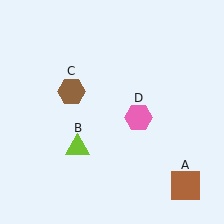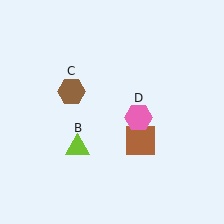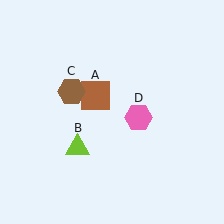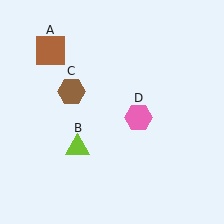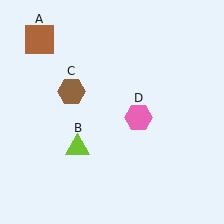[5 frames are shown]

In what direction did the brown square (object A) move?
The brown square (object A) moved up and to the left.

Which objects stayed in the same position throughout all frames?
Lime triangle (object B) and brown hexagon (object C) and pink hexagon (object D) remained stationary.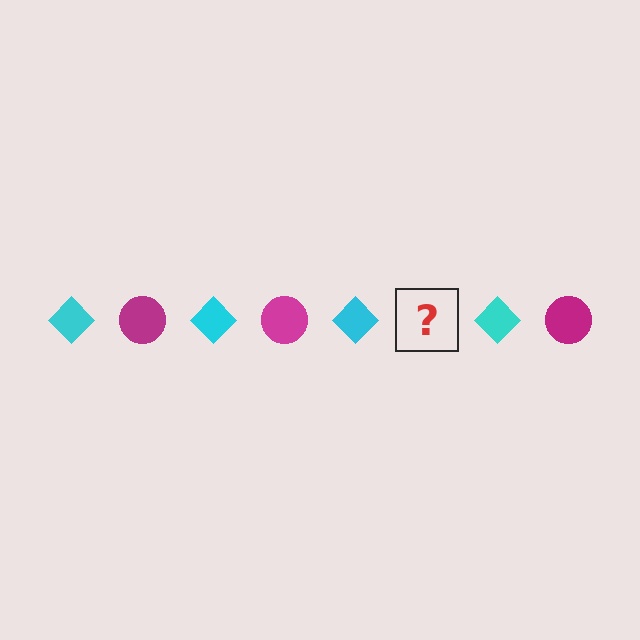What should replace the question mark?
The question mark should be replaced with a magenta circle.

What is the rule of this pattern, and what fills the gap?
The rule is that the pattern alternates between cyan diamond and magenta circle. The gap should be filled with a magenta circle.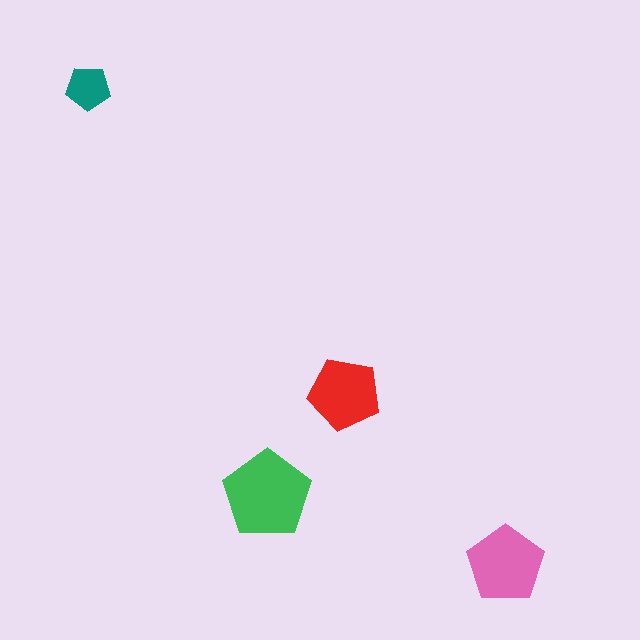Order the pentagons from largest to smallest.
the green one, the pink one, the red one, the teal one.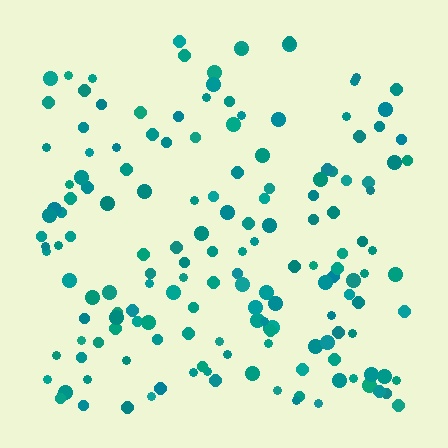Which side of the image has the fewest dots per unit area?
The top.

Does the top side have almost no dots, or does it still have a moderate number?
Still a moderate number, just noticeably fewer than the bottom.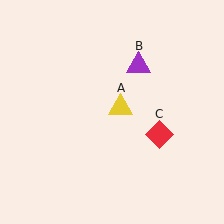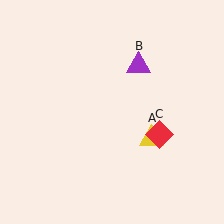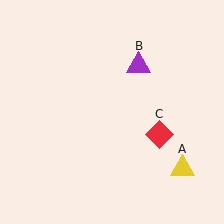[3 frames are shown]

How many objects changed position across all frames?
1 object changed position: yellow triangle (object A).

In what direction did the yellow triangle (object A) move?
The yellow triangle (object A) moved down and to the right.